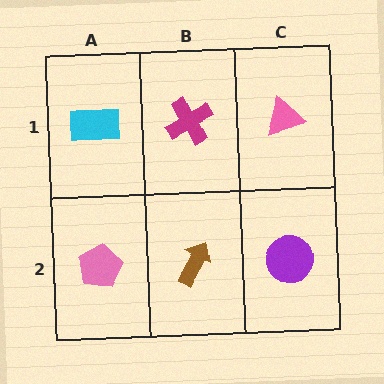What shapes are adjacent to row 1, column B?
A brown arrow (row 2, column B), a cyan rectangle (row 1, column A), a pink triangle (row 1, column C).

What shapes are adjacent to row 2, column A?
A cyan rectangle (row 1, column A), a brown arrow (row 2, column B).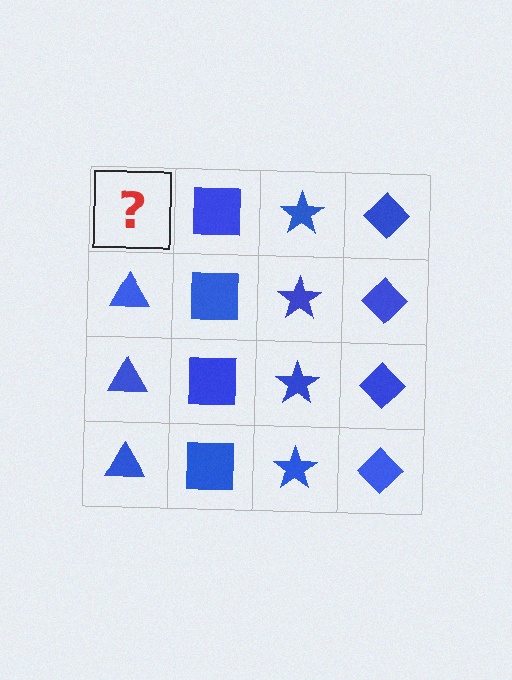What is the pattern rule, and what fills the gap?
The rule is that each column has a consistent shape. The gap should be filled with a blue triangle.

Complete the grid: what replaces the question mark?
The question mark should be replaced with a blue triangle.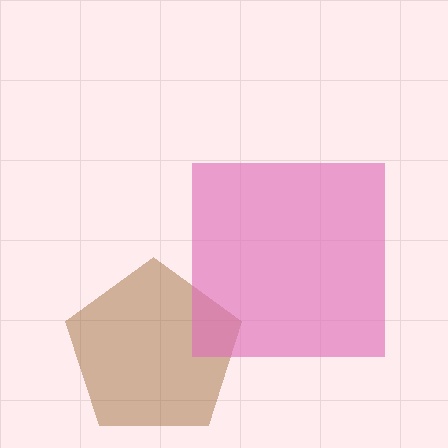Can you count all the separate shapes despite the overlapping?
Yes, there are 2 separate shapes.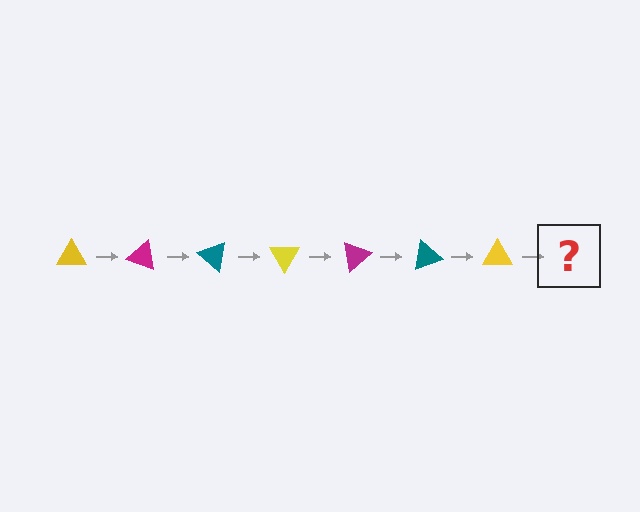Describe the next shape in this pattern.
It should be a magenta triangle, rotated 140 degrees from the start.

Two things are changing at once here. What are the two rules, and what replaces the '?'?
The two rules are that it rotates 20 degrees each step and the color cycles through yellow, magenta, and teal. The '?' should be a magenta triangle, rotated 140 degrees from the start.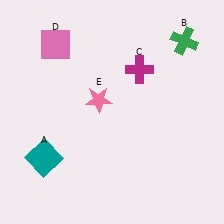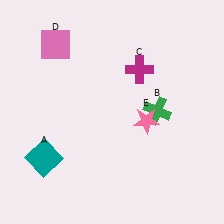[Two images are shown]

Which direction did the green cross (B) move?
The green cross (B) moved down.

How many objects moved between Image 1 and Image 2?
2 objects moved between the two images.